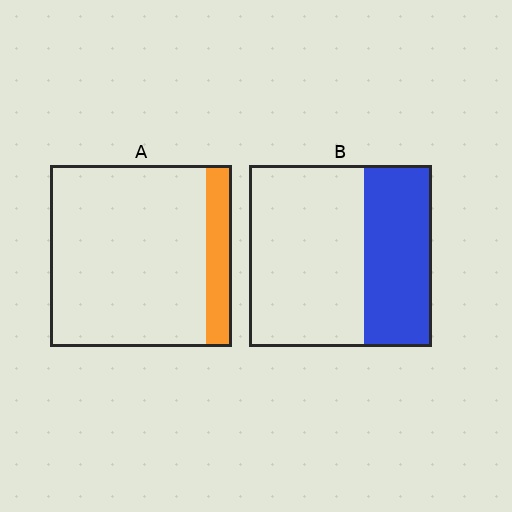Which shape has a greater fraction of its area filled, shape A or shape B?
Shape B.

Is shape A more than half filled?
No.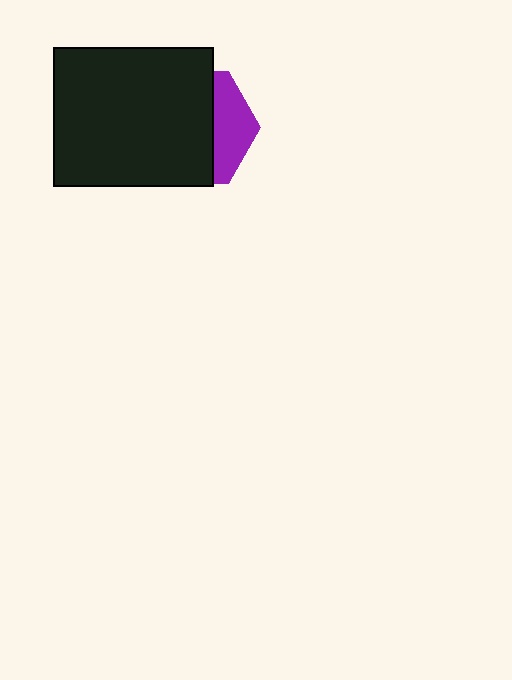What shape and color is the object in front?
The object in front is a black rectangle.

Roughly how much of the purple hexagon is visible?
A small part of it is visible (roughly 32%).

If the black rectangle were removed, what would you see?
You would see the complete purple hexagon.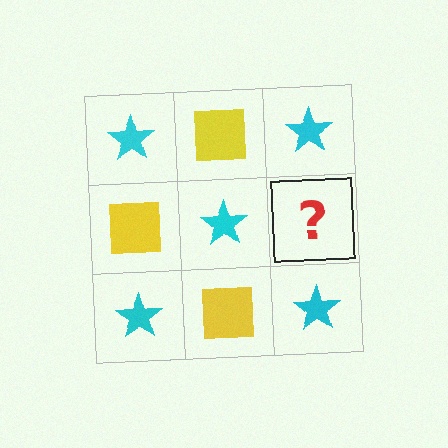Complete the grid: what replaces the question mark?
The question mark should be replaced with a yellow square.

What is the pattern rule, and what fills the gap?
The rule is that it alternates cyan star and yellow square in a checkerboard pattern. The gap should be filled with a yellow square.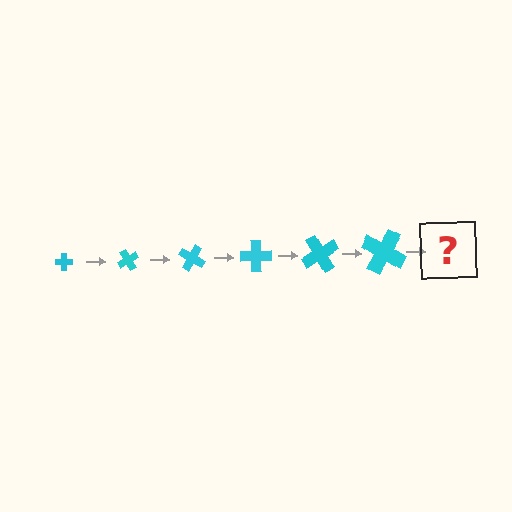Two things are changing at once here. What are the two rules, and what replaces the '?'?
The two rules are that the cross grows larger each step and it rotates 60 degrees each step. The '?' should be a cross, larger than the previous one and rotated 360 degrees from the start.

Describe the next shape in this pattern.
It should be a cross, larger than the previous one and rotated 360 degrees from the start.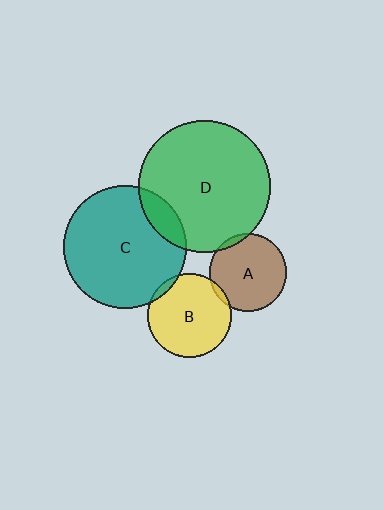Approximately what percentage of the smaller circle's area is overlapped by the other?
Approximately 5%.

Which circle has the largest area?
Circle D (green).